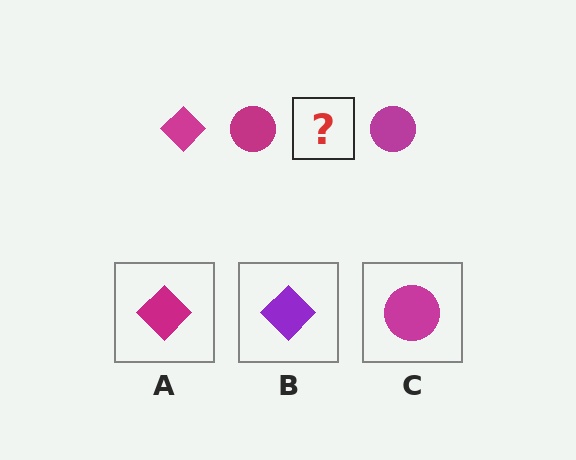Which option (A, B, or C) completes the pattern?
A.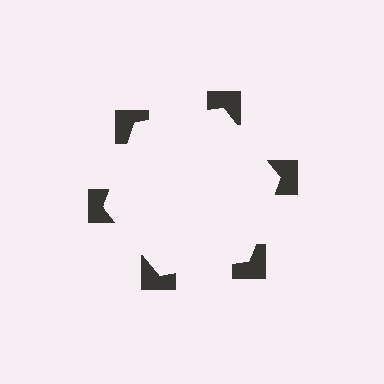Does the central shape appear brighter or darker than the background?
It typically appears slightly brighter than the background, even though no actual brightness change is drawn.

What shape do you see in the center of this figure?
An illusory hexagon — its edges are inferred from the aligned wedge cuts in the notched squares, not physically drawn.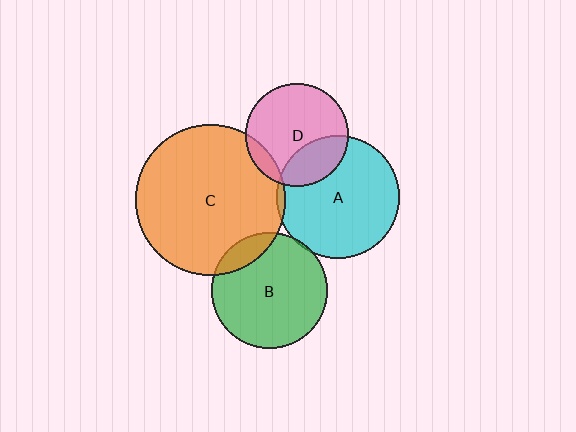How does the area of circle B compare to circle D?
Approximately 1.3 times.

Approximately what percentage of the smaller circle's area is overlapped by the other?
Approximately 5%.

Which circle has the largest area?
Circle C (orange).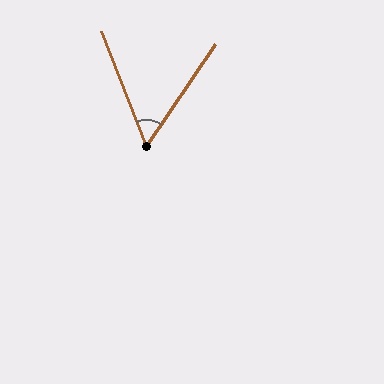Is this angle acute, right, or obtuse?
It is acute.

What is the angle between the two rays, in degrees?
Approximately 55 degrees.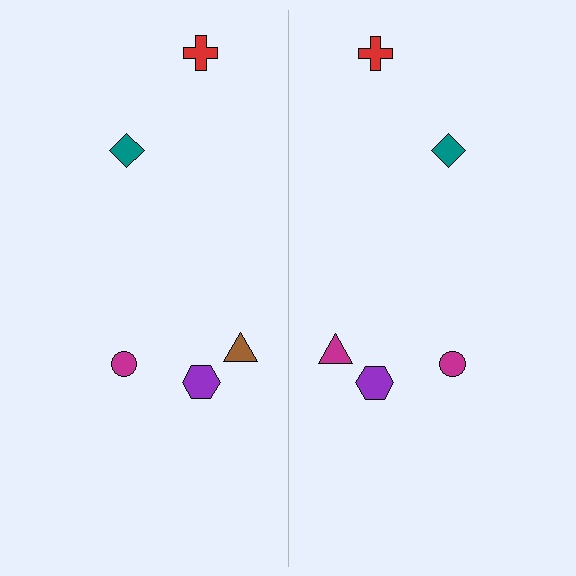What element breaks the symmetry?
The magenta triangle on the right side breaks the symmetry — its mirror counterpart is brown.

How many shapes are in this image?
There are 10 shapes in this image.